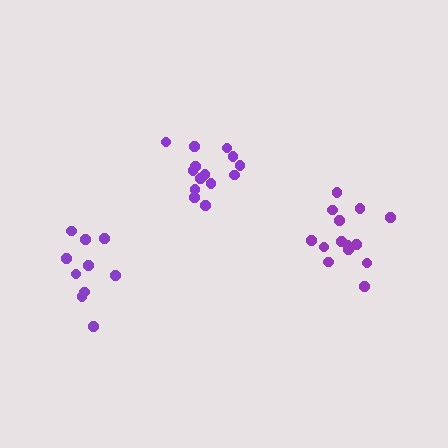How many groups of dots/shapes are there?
There are 3 groups.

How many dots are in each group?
Group 1: 14 dots, Group 2: 14 dots, Group 3: 10 dots (38 total).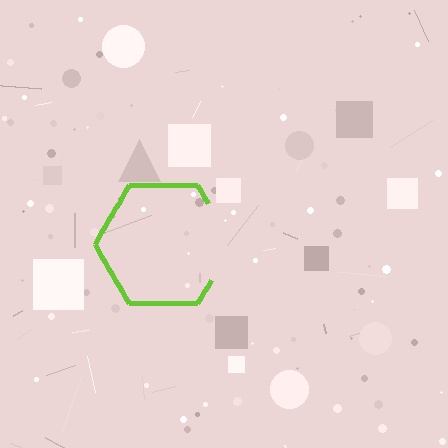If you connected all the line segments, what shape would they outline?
They would outline a hexagon.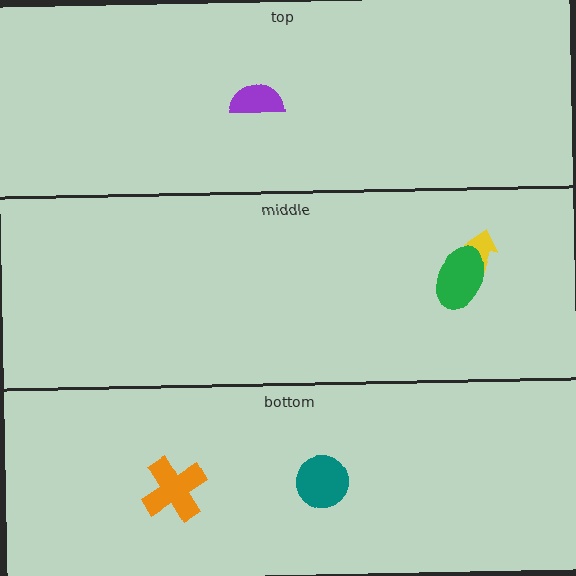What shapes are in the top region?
The purple semicircle.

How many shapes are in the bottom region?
2.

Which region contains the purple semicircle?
The top region.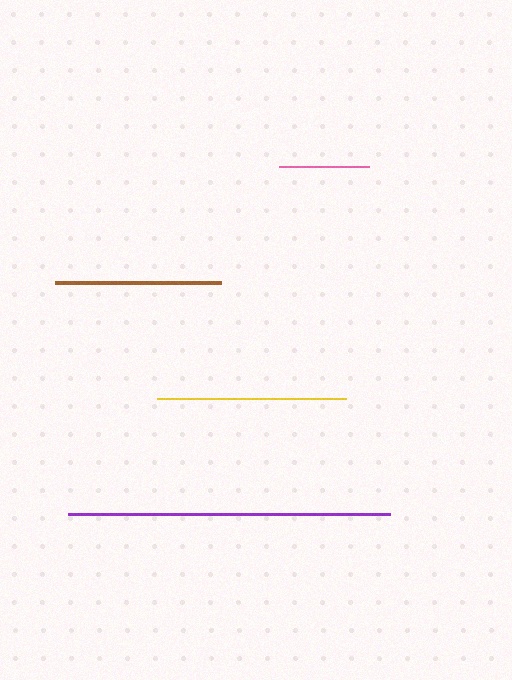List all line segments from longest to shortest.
From longest to shortest: purple, yellow, brown, pink.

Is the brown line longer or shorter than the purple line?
The purple line is longer than the brown line.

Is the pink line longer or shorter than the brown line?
The brown line is longer than the pink line.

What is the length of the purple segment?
The purple segment is approximately 322 pixels long.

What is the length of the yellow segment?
The yellow segment is approximately 188 pixels long.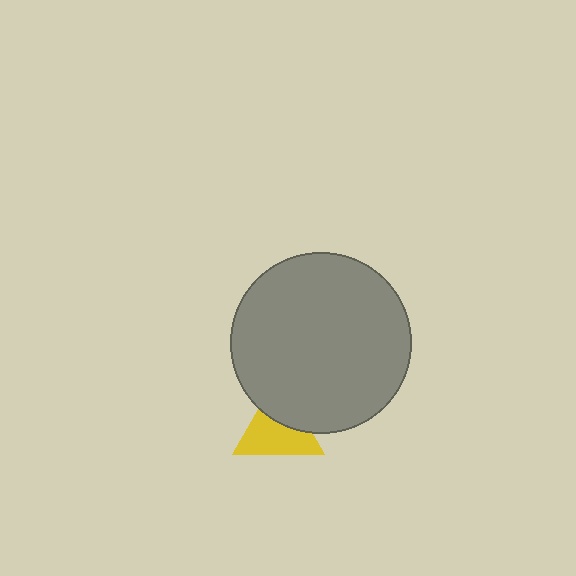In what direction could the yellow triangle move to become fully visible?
The yellow triangle could move down. That would shift it out from behind the gray circle entirely.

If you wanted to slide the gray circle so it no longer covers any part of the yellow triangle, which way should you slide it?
Slide it up — that is the most direct way to separate the two shapes.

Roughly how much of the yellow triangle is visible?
About half of it is visible (roughly 63%).